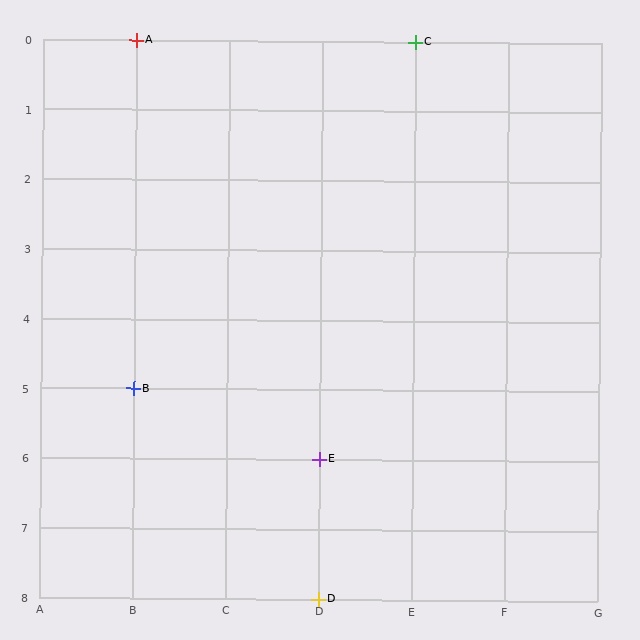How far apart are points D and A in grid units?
Points D and A are 2 columns and 8 rows apart (about 8.2 grid units diagonally).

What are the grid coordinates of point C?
Point C is at grid coordinates (E, 0).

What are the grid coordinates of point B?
Point B is at grid coordinates (B, 5).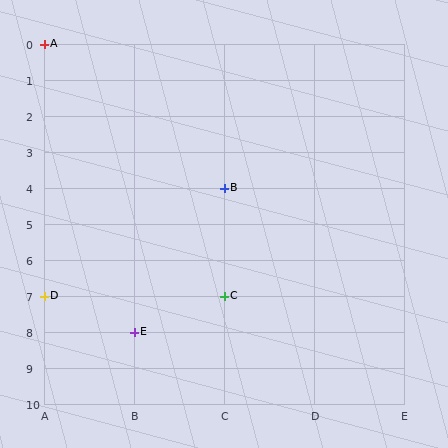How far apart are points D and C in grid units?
Points D and C are 2 columns apart.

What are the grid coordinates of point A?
Point A is at grid coordinates (A, 0).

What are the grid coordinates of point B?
Point B is at grid coordinates (C, 4).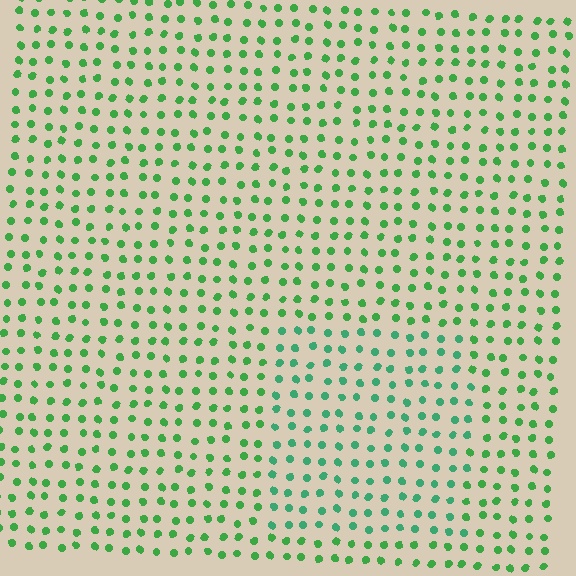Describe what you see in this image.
The image is filled with small green elements in a uniform arrangement. A rectangle-shaped region is visible where the elements are tinted to a slightly different hue, forming a subtle color boundary.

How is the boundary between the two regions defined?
The boundary is defined purely by a slight shift in hue (about 25 degrees). Spacing, size, and orientation are identical on both sides.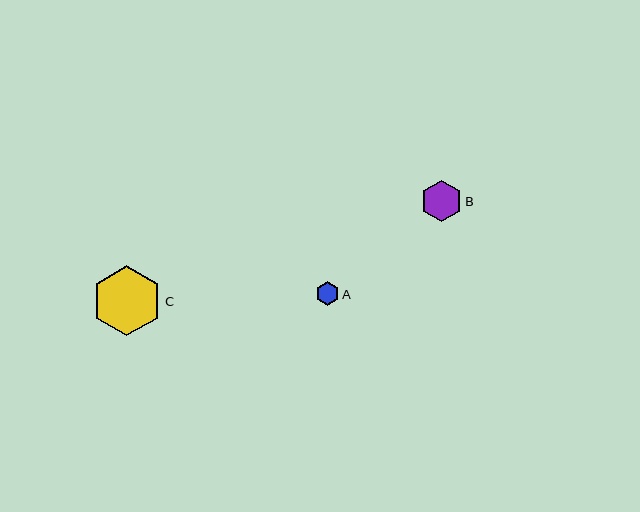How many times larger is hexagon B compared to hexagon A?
Hexagon B is approximately 1.7 times the size of hexagon A.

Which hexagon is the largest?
Hexagon C is the largest with a size of approximately 70 pixels.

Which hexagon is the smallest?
Hexagon A is the smallest with a size of approximately 24 pixels.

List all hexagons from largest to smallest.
From largest to smallest: C, B, A.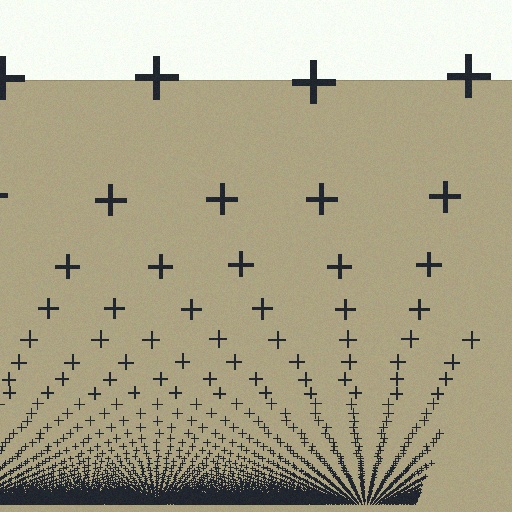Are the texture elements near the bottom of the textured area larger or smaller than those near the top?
Smaller. The gradient is inverted — elements near the bottom are smaller and denser.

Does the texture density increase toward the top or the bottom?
Density increases toward the bottom.